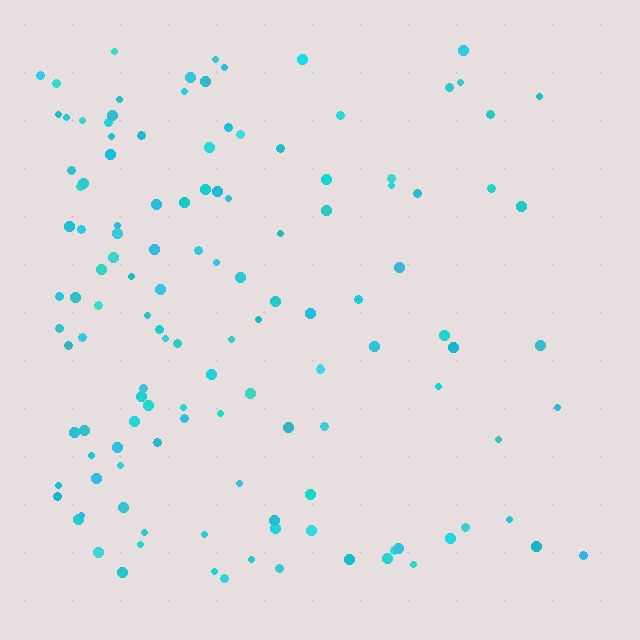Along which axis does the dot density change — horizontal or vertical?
Horizontal.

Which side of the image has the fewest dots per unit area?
The right.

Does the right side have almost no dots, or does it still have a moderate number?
Still a moderate number, just noticeably fewer than the left.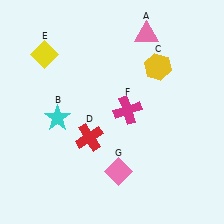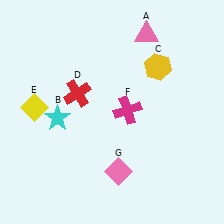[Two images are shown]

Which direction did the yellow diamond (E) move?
The yellow diamond (E) moved down.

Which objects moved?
The objects that moved are: the red cross (D), the yellow diamond (E).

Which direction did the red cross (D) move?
The red cross (D) moved up.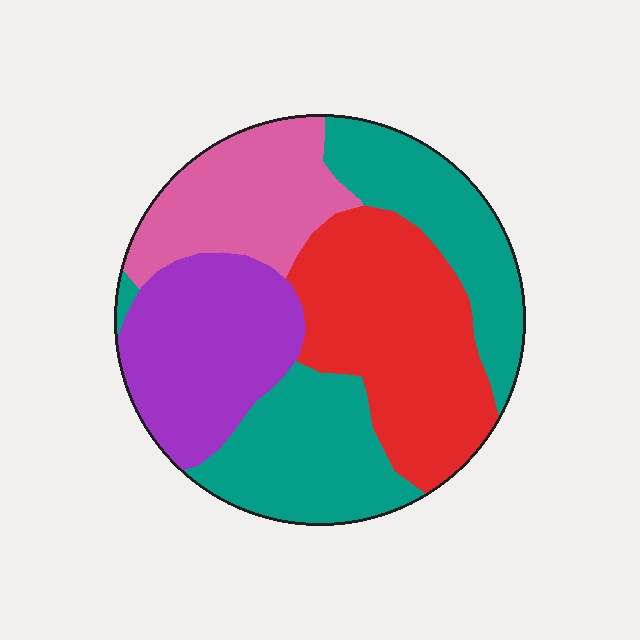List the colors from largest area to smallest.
From largest to smallest: teal, red, purple, pink.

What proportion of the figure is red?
Red takes up about one quarter (1/4) of the figure.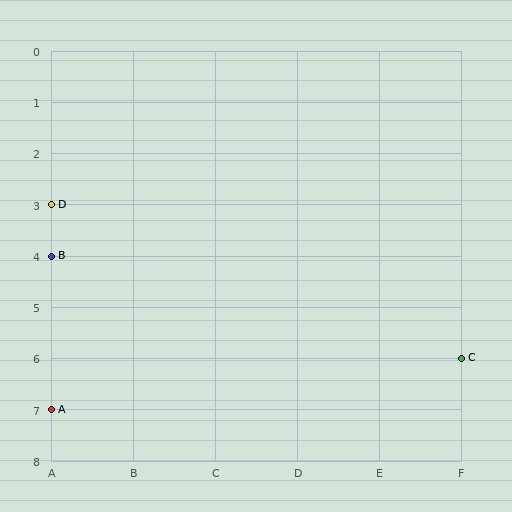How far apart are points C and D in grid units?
Points C and D are 5 columns and 3 rows apart (about 5.8 grid units diagonally).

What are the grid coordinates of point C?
Point C is at grid coordinates (F, 6).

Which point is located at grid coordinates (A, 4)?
Point B is at (A, 4).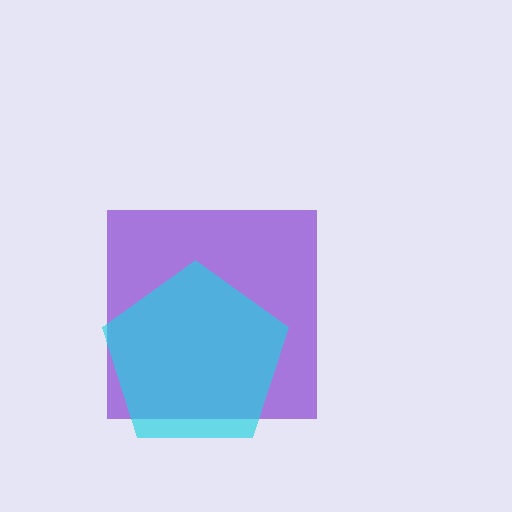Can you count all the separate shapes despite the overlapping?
Yes, there are 2 separate shapes.